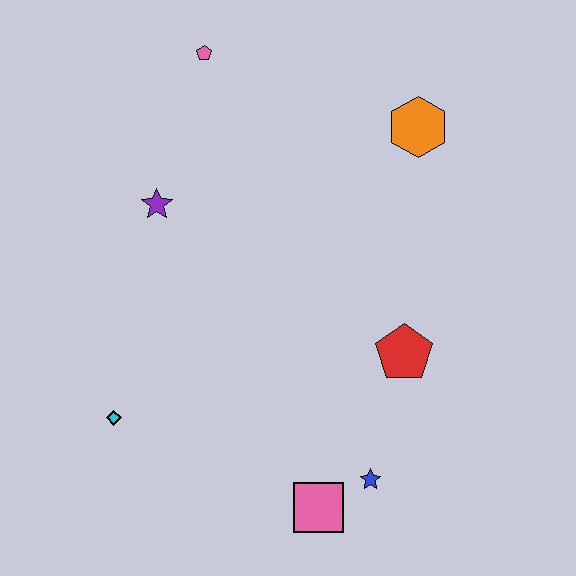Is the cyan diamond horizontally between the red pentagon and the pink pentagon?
No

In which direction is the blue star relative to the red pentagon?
The blue star is below the red pentagon.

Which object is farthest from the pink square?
The pink pentagon is farthest from the pink square.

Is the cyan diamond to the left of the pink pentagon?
Yes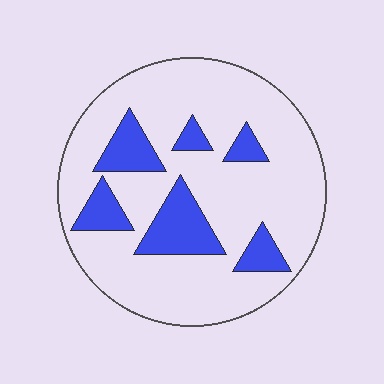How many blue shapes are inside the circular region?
6.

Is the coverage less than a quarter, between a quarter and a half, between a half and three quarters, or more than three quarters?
Less than a quarter.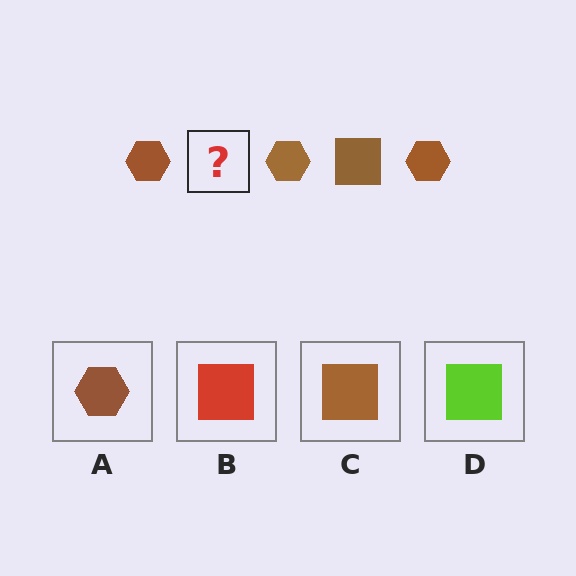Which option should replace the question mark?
Option C.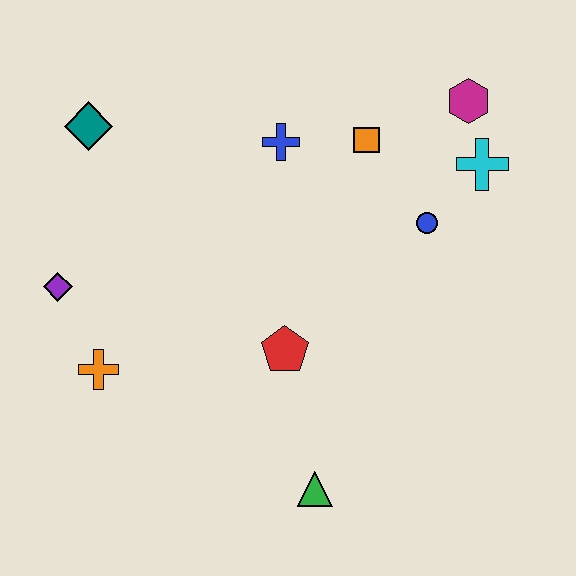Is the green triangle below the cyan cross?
Yes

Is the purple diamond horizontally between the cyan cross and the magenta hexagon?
No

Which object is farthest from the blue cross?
The green triangle is farthest from the blue cross.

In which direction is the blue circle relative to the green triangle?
The blue circle is above the green triangle.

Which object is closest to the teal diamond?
The purple diamond is closest to the teal diamond.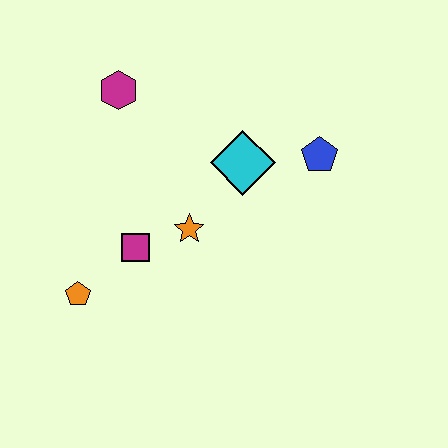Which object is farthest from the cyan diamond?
The orange pentagon is farthest from the cyan diamond.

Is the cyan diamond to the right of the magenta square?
Yes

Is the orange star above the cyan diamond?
No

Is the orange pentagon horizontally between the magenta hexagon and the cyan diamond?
No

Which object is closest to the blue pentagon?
The cyan diamond is closest to the blue pentagon.